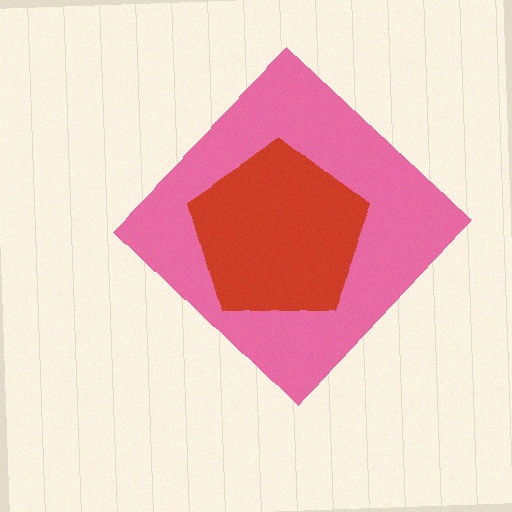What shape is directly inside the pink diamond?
The red pentagon.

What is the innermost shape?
The red pentagon.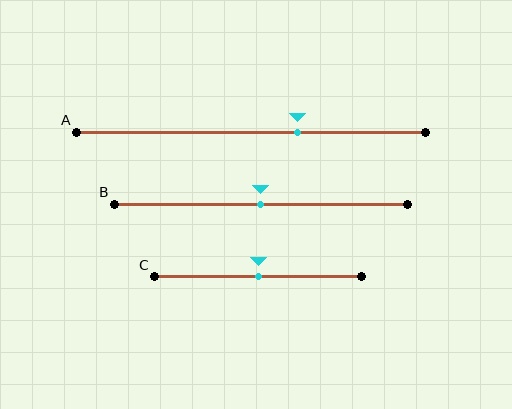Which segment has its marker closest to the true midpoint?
Segment B has its marker closest to the true midpoint.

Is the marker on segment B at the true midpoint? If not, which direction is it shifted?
Yes, the marker on segment B is at the true midpoint.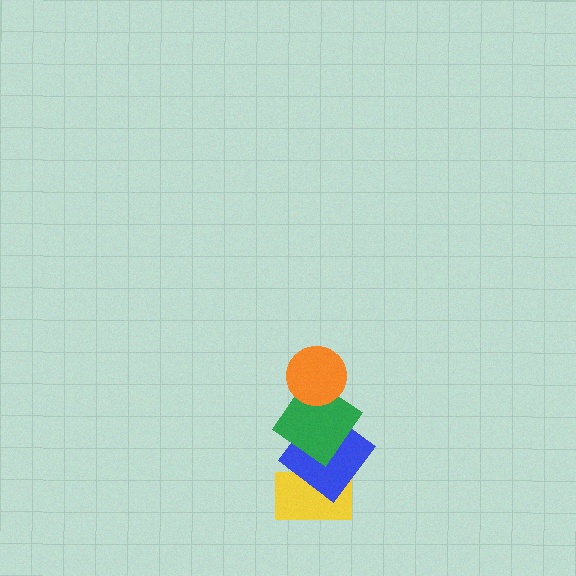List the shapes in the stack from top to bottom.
From top to bottom: the orange circle, the green diamond, the blue diamond, the yellow rectangle.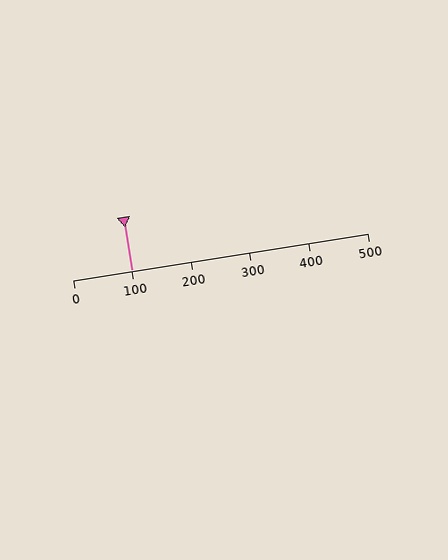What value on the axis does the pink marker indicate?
The marker indicates approximately 100.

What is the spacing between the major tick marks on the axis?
The major ticks are spaced 100 apart.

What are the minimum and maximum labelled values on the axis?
The axis runs from 0 to 500.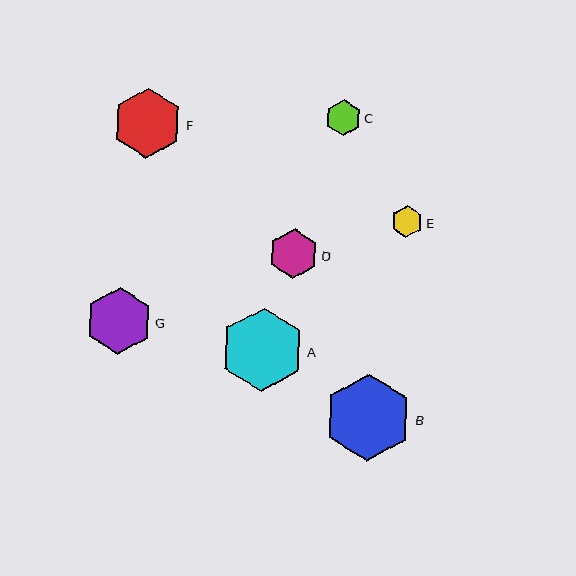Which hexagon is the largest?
Hexagon B is the largest with a size of approximately 87 pixels.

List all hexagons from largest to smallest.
From largest to smallest: B, A, F, G, D, C, E.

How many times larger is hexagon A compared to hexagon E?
Hexagon A is approximately 2.6 times the size of hexagon E.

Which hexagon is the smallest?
Hexagon E is the smallest with a size of approximately 31 pixels.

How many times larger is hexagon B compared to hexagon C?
Hexagon B is approximately 2.5 times the size of hexagon C.